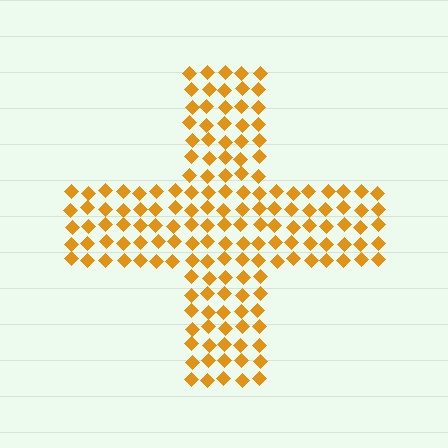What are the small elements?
The small elements are diamonds.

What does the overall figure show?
The overall figure shows a cross.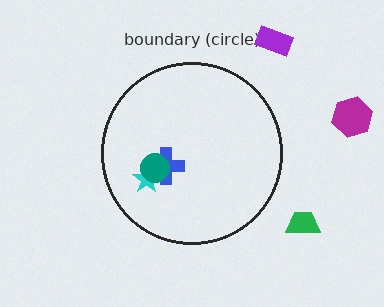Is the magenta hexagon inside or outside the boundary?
Outside.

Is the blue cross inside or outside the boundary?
Inside.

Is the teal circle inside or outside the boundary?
Inside.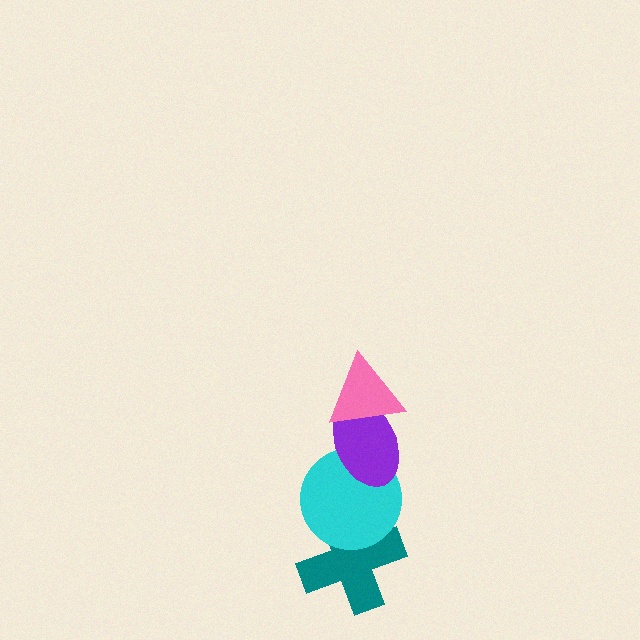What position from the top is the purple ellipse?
The purple ellipse is 2nd from the top.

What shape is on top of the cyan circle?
The purple ellipse is on top of the cyan circle.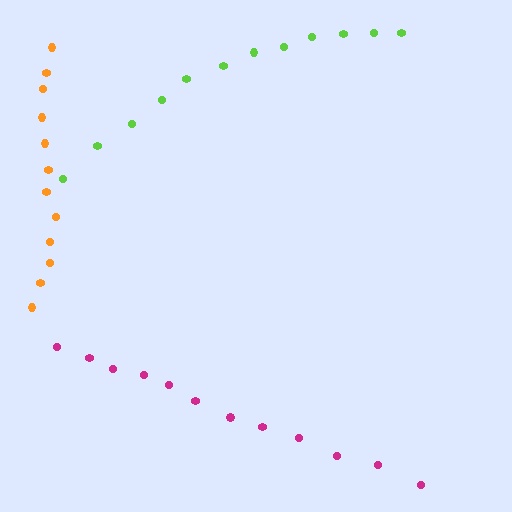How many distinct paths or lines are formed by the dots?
There are 3 distinct paths.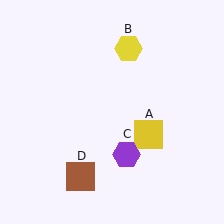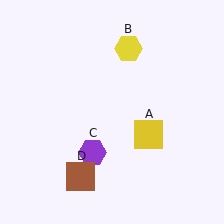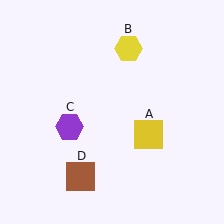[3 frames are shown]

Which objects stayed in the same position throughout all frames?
Yellow square (object A) and yellow hexagon (object B) and brown square (object D) remained stationary.